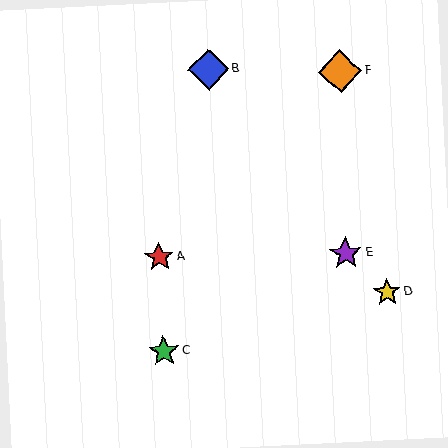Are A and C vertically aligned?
Yes, both are at x≈159.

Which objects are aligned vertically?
Objects A, C are aligned vertically.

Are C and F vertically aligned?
No, C is at x≈164 and F is at x≈340.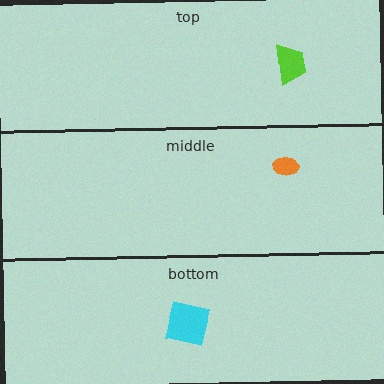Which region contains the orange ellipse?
The middle region.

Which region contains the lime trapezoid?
The top region.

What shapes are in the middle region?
The orange ellipse.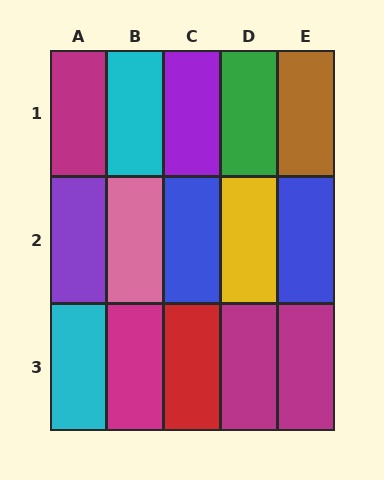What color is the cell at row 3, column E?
Magenta.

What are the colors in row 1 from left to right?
Magenta, cyan, purple, green, brown.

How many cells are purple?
2 cells are purple.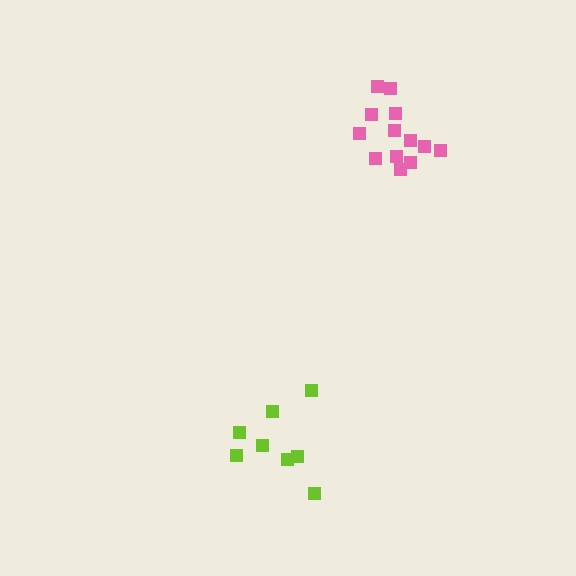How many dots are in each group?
Group 1: 8 dots, Group 2: 13 dots (21 total).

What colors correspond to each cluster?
The clusters are colored: lime, pink.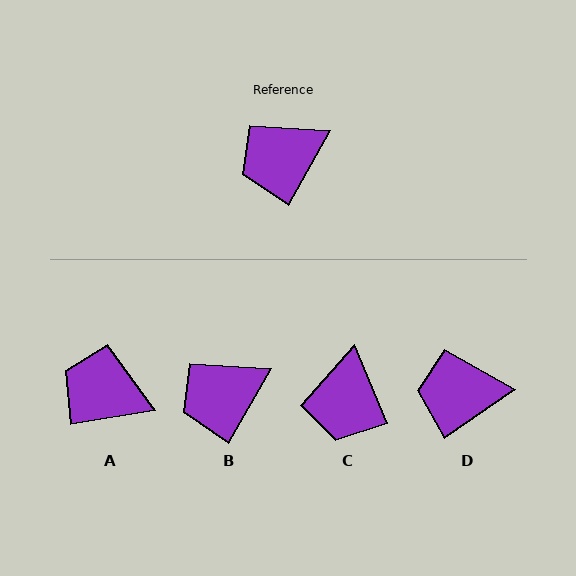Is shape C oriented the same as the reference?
No, it is off by about 52 degrees.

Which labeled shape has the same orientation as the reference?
B.